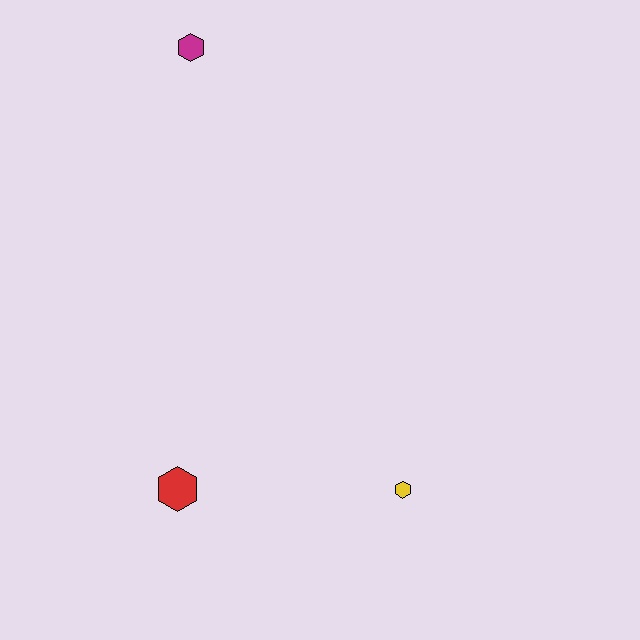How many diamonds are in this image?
There are no diamonds.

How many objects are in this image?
There are 3 objects.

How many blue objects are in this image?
There are no blue objects.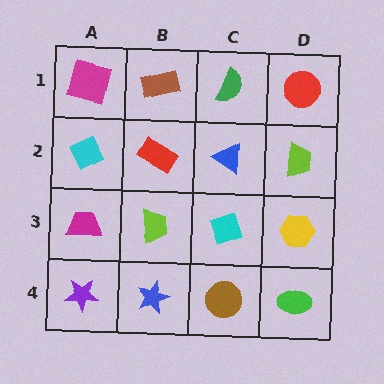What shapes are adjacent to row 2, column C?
A green semicircle (row 1, column C), a cyan diamond (row 3, column C), a red rectangle (row 2, column B), a lime trapezoid (row 2, column D).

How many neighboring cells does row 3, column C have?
4.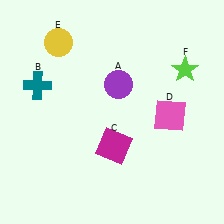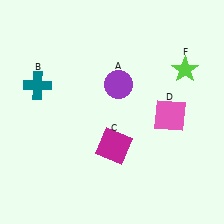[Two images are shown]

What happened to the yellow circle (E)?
The yellow circle (E) was removed in Image 2. It was in the top-left area of Image 1.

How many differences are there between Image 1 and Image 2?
There is 1 difference between the two images.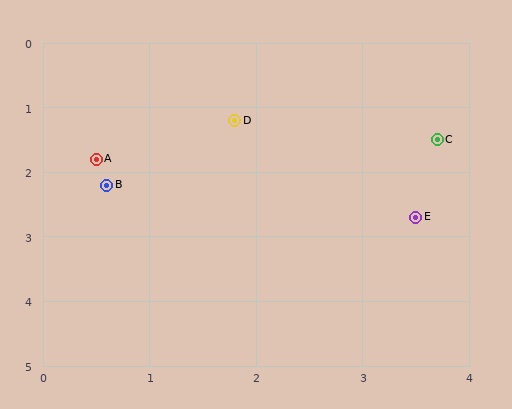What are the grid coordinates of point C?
Point C is at approximately (3.7, 1.5).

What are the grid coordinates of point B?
Point B is at approximately (0.6, 2.2).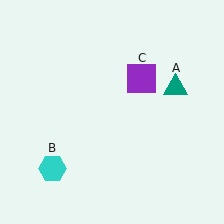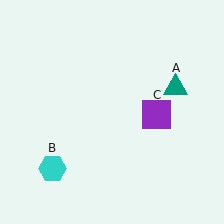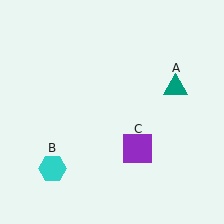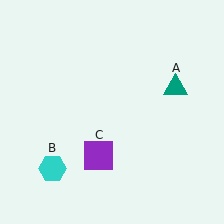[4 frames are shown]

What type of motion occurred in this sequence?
The purple square (object C) rotated clockwise around the center of the scene.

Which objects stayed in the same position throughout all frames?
Teal triangle (object A) and cyan hexagon (object B) remained stationary.